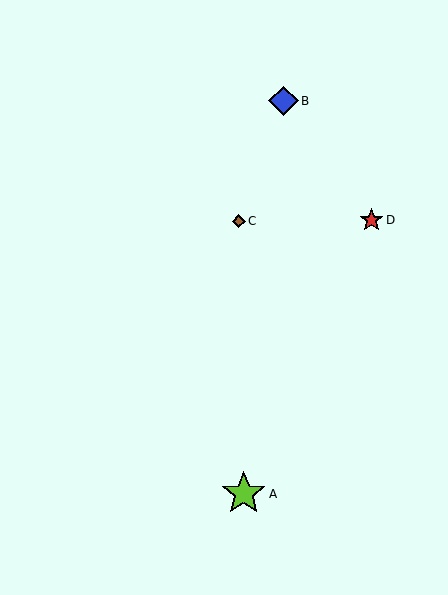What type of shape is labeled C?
Shape C is a brown diamond.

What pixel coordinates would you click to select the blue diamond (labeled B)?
Click at (283, 101) to select the blue diamond B.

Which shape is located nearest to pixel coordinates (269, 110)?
The blue diamond (labeled B) at (283, 101) is nearest to that location.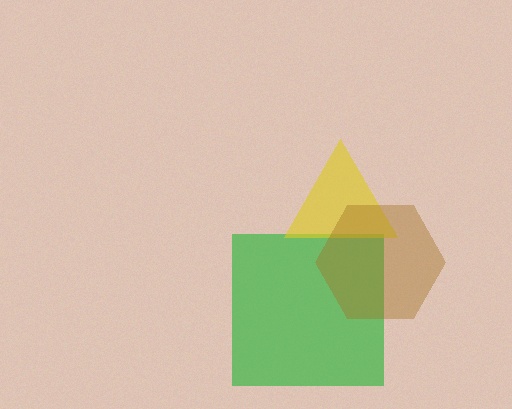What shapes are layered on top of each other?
The layered shapes are: a green square, a yellow triangle, a brown hexagon.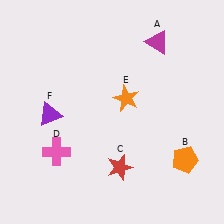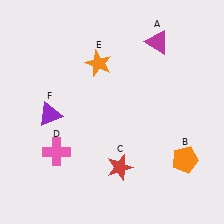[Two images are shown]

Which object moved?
The orange star (E) moved up.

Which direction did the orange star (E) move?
The orange star (E) moved up.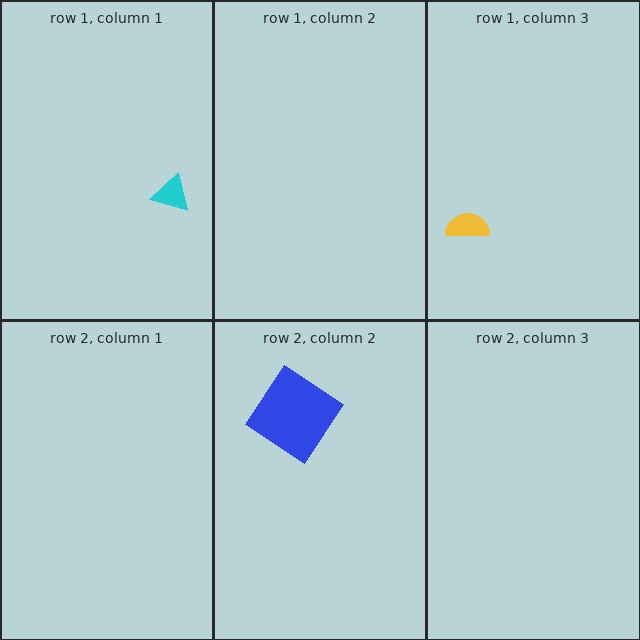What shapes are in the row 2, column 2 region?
The blue diamond.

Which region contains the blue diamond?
The row 2, column 2 region.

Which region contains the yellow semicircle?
The row 1, column 3 region.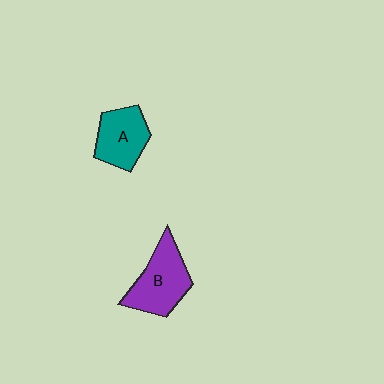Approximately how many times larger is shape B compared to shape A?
Approximately 1.3 times.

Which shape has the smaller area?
Shape A (teal).